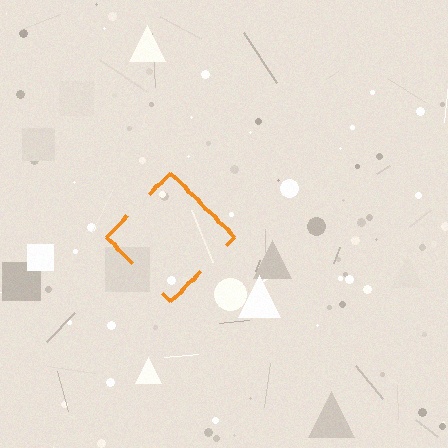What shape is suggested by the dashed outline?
The dashed outline suggests a diamond.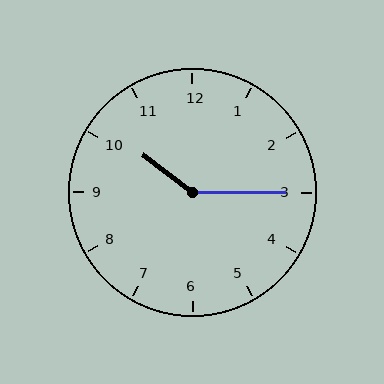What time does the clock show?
10:15.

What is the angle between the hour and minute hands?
Approximately 142 degrees.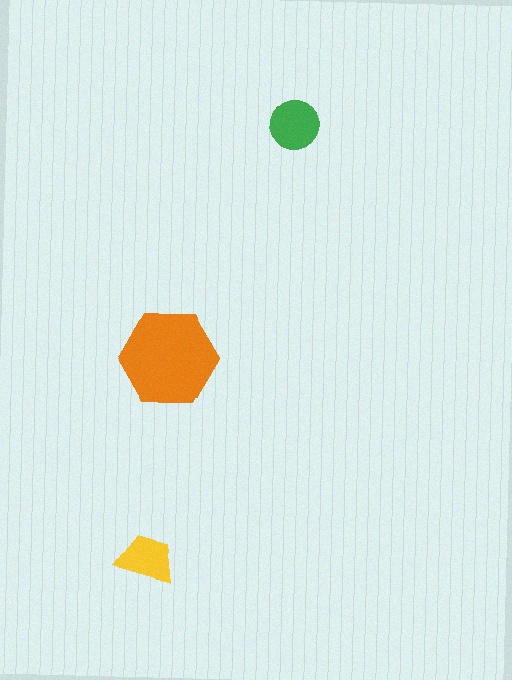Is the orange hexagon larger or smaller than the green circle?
Larger.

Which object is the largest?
The orange hexagon.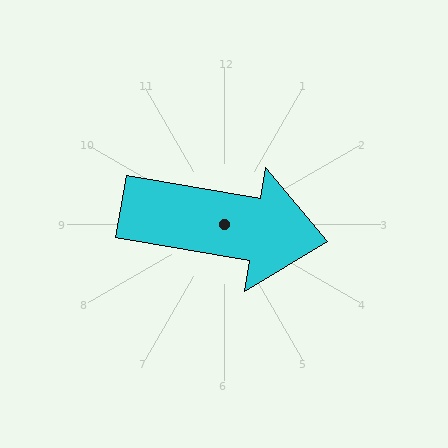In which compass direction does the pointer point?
East.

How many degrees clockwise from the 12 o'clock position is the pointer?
Approximately 100 degrees.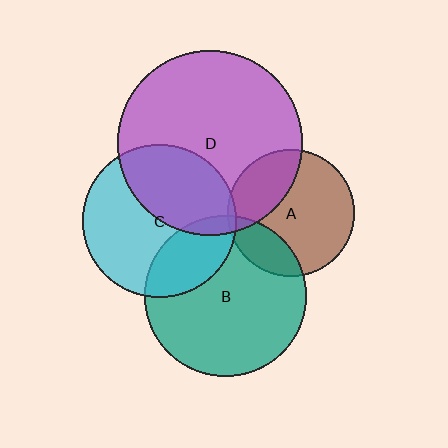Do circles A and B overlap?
Yes.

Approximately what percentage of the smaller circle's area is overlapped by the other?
Approximately 20%.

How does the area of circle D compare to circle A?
Approximately 2.1 times.